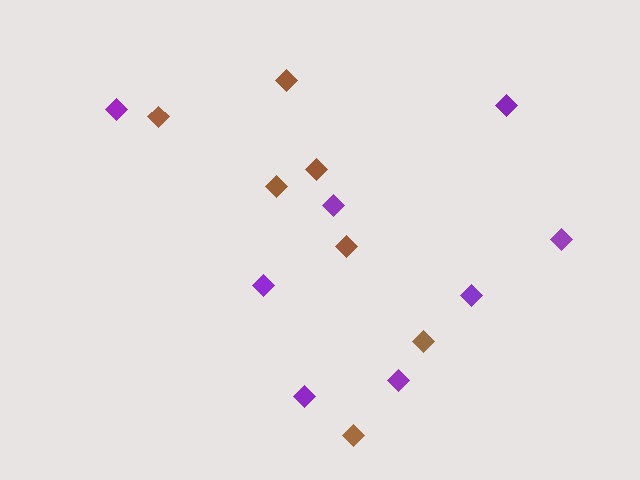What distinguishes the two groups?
There are 2 groups: one group of purple diamonds (8) and one group of brown diamonds (7).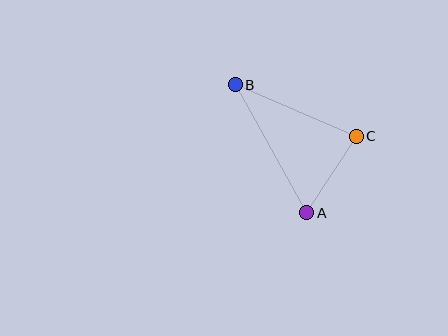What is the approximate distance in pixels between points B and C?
The distance between B and C is approximately 131 pixels.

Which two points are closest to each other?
Points A and C are closest to each other.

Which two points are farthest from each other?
Points A and B are farthest from each other.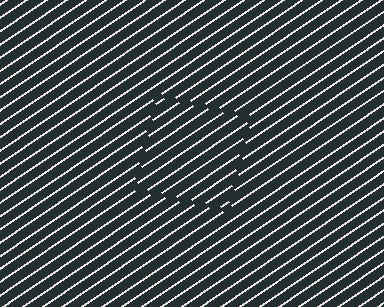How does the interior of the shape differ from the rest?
The interior of the shape contains the same grating, shifted by half a period — the contour is defined by the phase discontinuity where line-ends from the inner and outer gratings abut.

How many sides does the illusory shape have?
4 sides — the line-ends trace a square.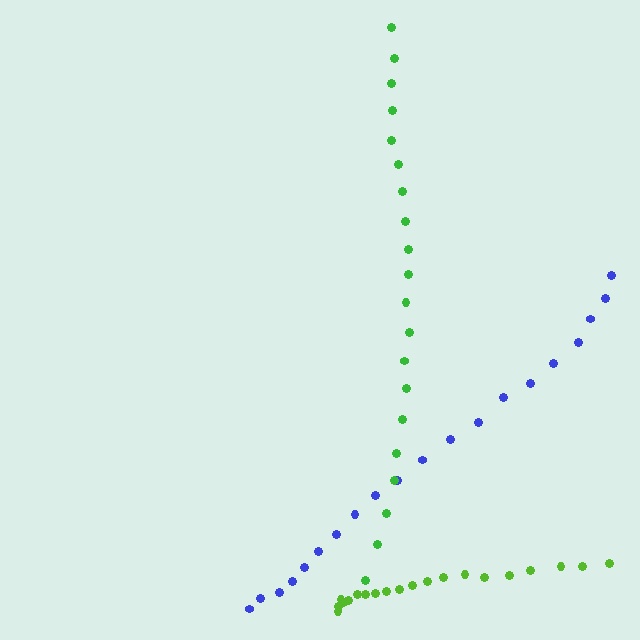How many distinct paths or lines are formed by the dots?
There are 3 distinct paths.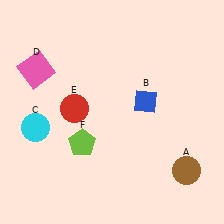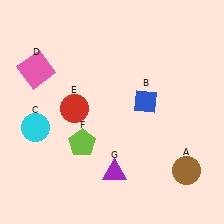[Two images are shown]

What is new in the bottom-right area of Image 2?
A purple triangle (G) was added in the bottom-right area of Image 2.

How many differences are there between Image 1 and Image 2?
There is 1 difference between the two images.